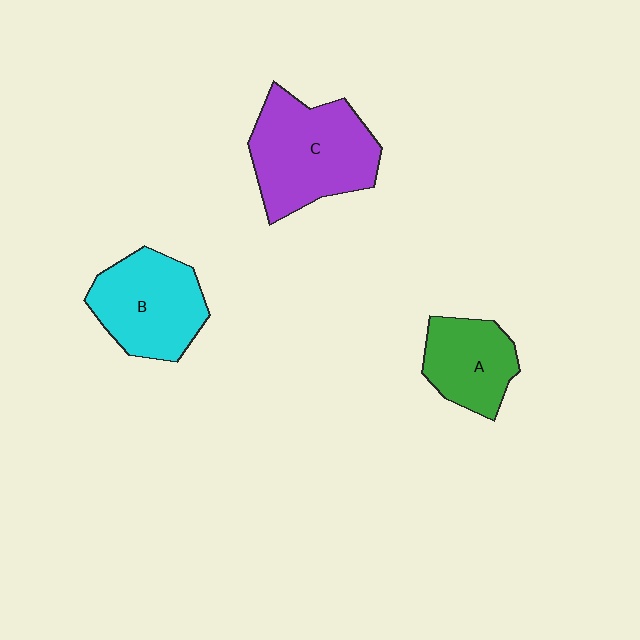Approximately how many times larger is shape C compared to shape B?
Approximately 1.2 times.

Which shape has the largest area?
Shape C (purple).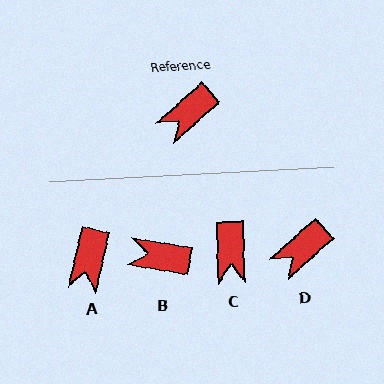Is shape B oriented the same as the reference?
No, it is off by about 52 degrees.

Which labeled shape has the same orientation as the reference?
D.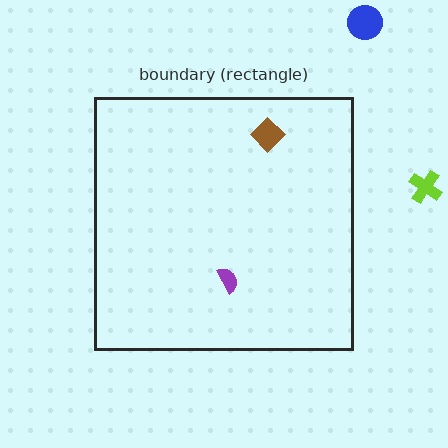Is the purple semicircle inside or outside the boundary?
Inside.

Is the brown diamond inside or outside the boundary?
Inside.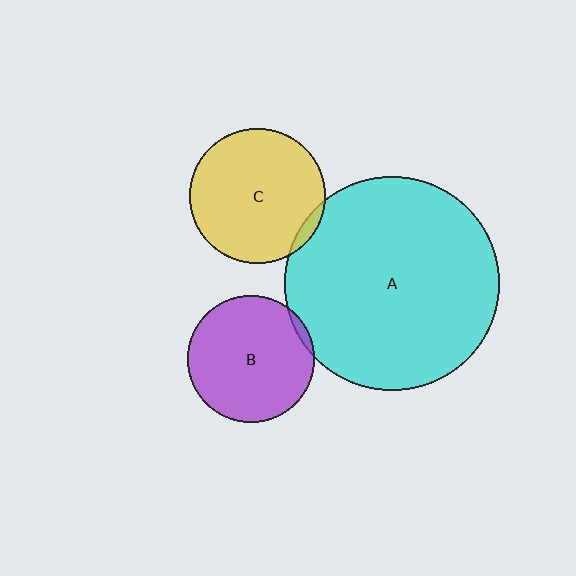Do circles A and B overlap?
Yes.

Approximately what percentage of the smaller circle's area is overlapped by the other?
Approximately 5%.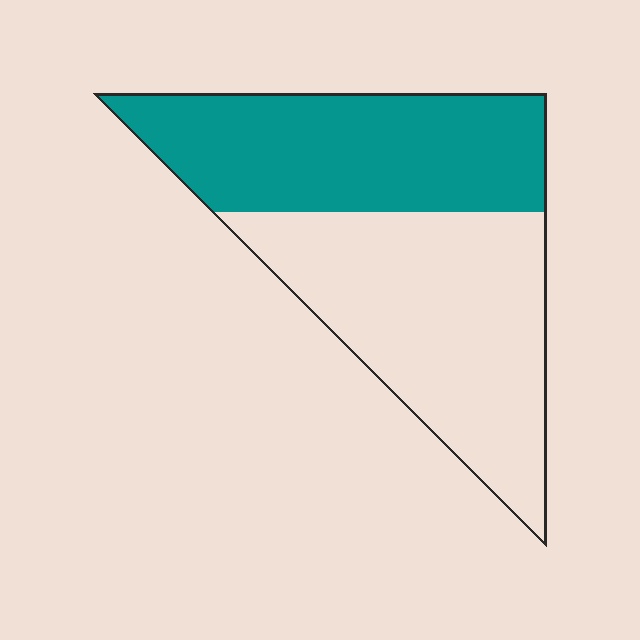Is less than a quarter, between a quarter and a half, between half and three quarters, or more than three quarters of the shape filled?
Between a quarter and a half.